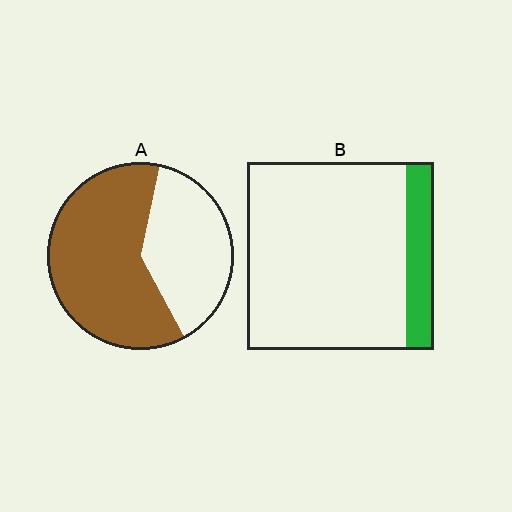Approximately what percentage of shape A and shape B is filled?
A is approximately 60% and B is approximately 15%.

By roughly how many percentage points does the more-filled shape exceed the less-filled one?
By roughly 45 percentage points (A over B).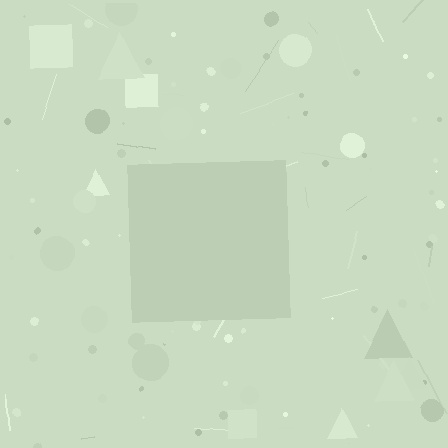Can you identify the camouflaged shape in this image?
The camouflaged shape is a square.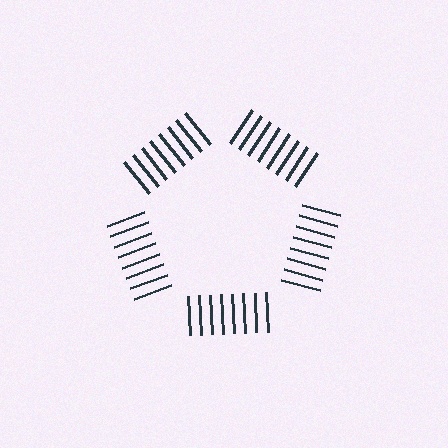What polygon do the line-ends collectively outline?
An illusory pentagon — the line segments terminate on its edges but no continuous stroke is drawn.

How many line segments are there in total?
40 — 8 along each of the 5 edges.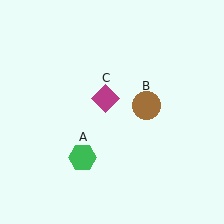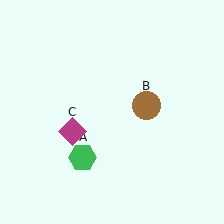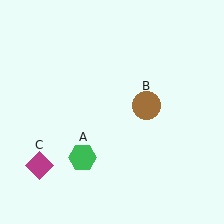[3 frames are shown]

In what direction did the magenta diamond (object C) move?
The magenta diamond (object C) moved down and to the left.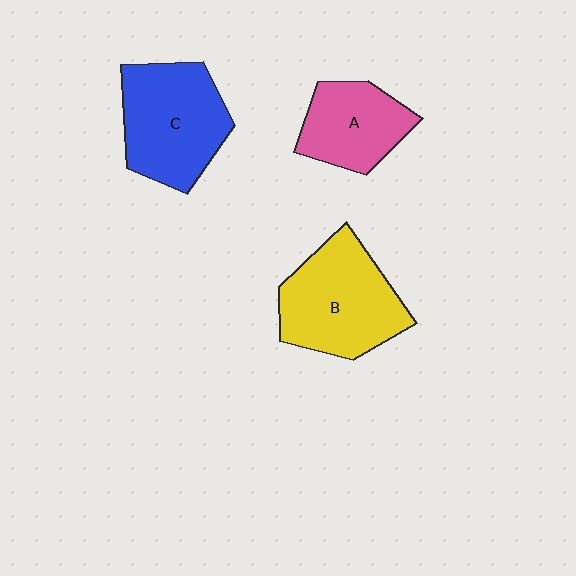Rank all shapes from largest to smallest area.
From largest to smallest: B (yellow), C (blue), A (pink).